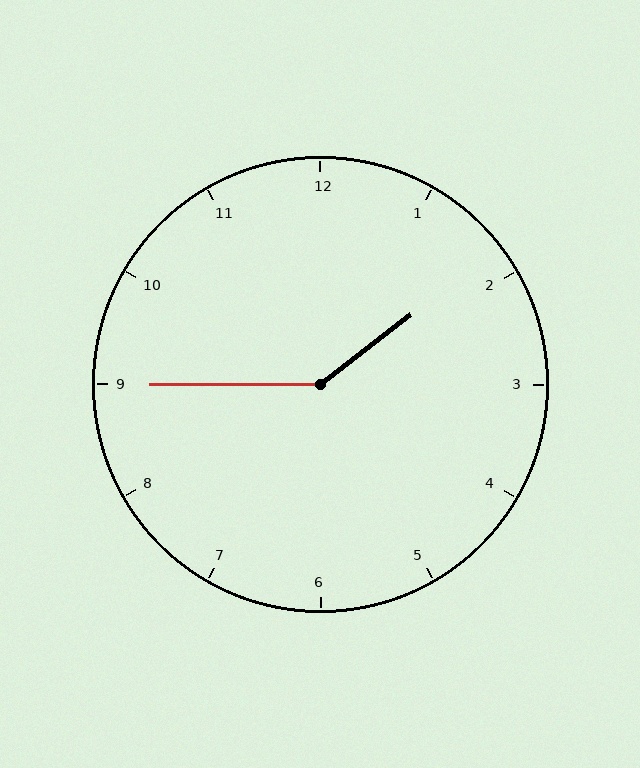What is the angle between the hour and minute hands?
Approximately 142 degrees.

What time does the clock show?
1:45.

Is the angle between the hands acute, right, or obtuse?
It is obtuse.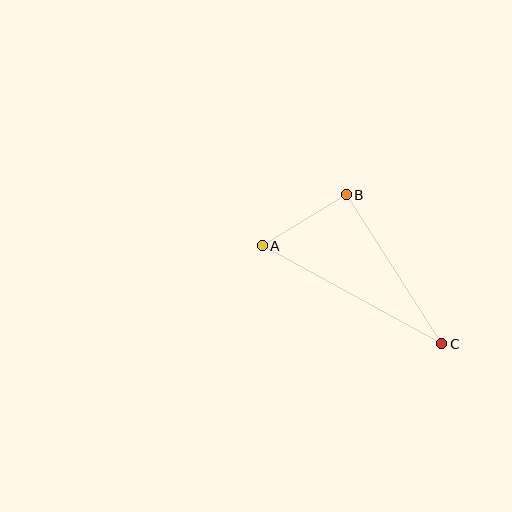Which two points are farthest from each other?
Points A and C are farthest from each other.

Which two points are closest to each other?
Points A and B are closest to each other.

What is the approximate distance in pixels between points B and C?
The distance between B and C is approximately 177 pixels.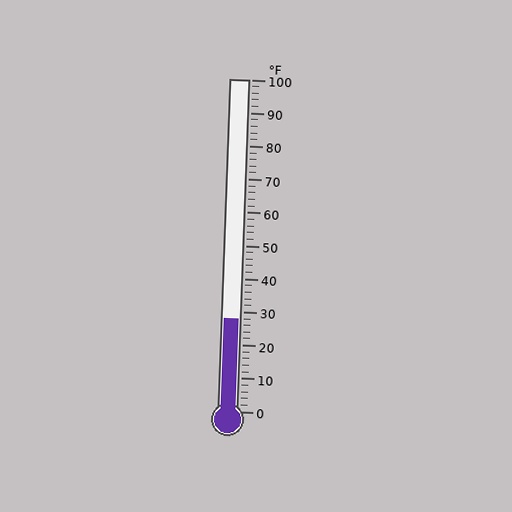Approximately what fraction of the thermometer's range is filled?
The thermometer is filled to approximately 30% of its range.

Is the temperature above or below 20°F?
The temperature is above 20°F.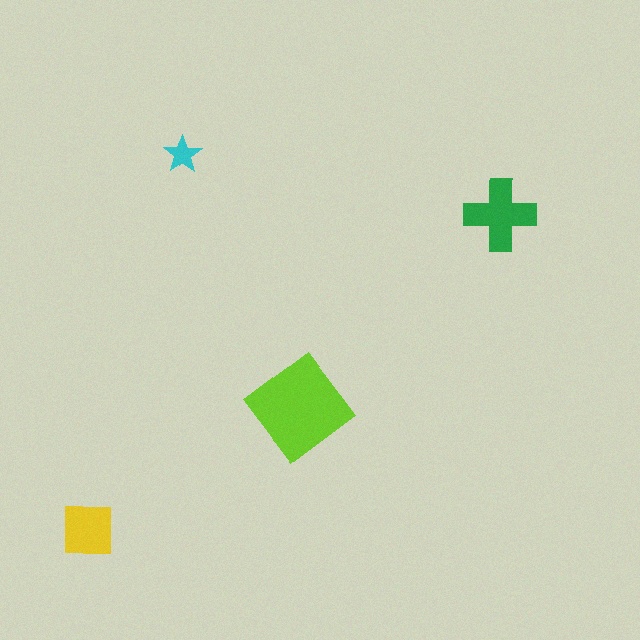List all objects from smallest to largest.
The cyan star, the yellow square, the green cross, the lime diamond.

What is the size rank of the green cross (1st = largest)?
2nd.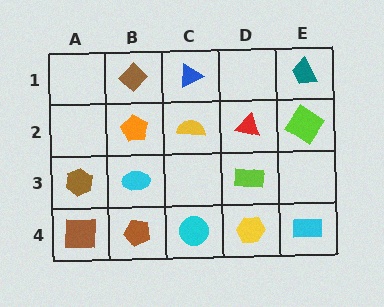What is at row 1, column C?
A blue triangle.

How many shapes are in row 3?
3 shapes.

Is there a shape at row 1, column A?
No, that cell is empty.